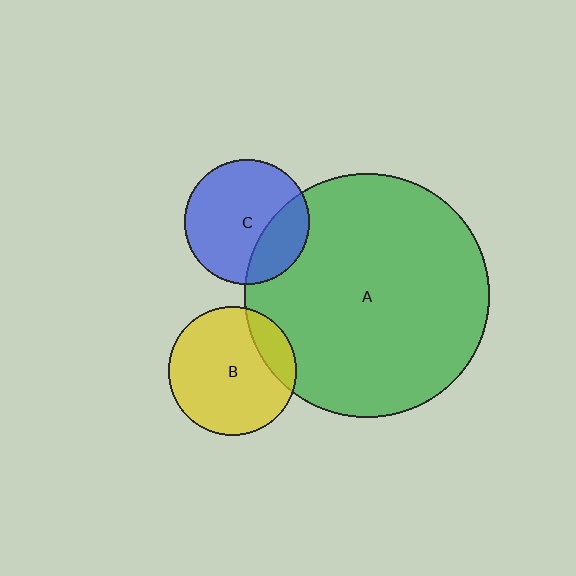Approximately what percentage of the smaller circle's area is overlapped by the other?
Approximately 15%.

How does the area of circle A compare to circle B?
Approximately 3.6 times.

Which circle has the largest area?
Circle A (green).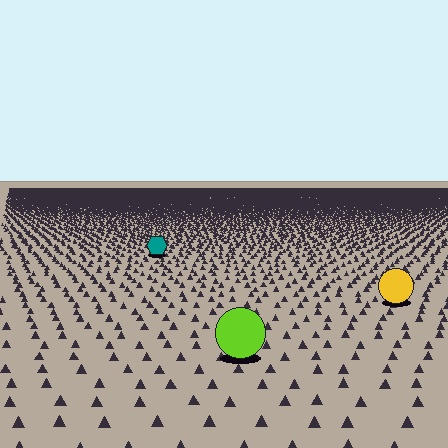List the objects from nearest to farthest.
From nearest to farthest: the lime circle, the yellow circle, the teal hexagon.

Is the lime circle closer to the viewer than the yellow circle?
Yes. The lime circle is closer — you can tell from the texture gradient: the ground texture is coarser near it.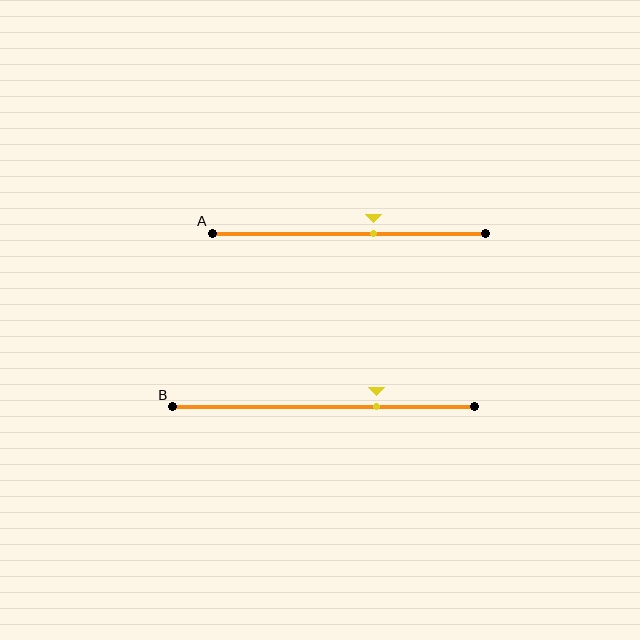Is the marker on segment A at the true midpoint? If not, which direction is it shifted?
No, the marker on segment A is shifted to the right by about 9% of the segment length.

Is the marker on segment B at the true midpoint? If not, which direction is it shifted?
No, the marker on segment B is shifted to the right by about 18% of the segment length.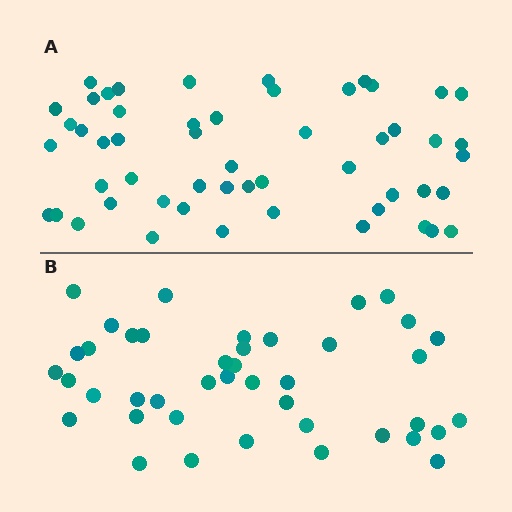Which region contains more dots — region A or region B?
Region A (the top region) has more dots.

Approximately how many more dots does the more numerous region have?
Region A has roughly 12 or so more dots than region B.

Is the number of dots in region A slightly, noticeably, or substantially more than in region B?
Region A has noticeably more, but not dramatically so. The ratio is roughly 1.3 to 1.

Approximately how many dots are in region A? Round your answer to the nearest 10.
About 50 dots. (The exact count is 53, which rounds to 50.)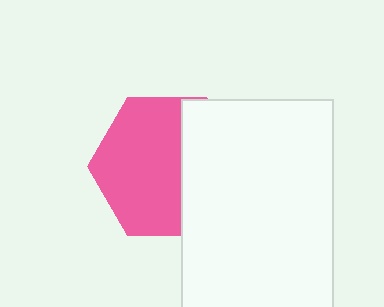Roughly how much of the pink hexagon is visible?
About half of it is visible (roughly 62%).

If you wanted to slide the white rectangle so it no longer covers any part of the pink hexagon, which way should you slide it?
Slide it right — that is the most direct way to separate the two shapes.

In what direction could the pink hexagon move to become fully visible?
The pink hexagon could move left. That would shift it out from behind the white rectangle entirely.